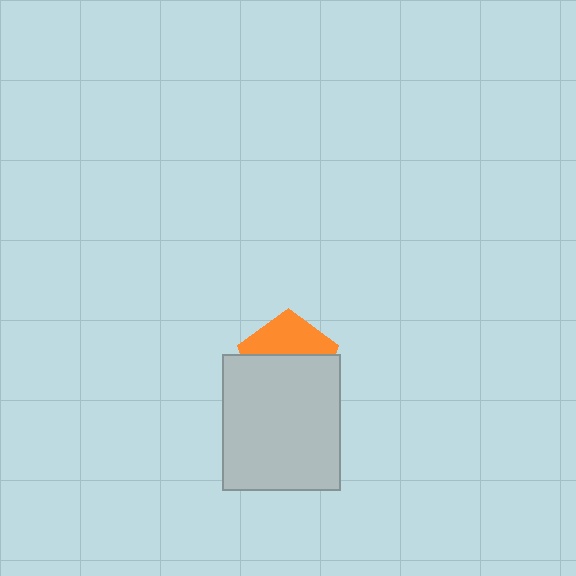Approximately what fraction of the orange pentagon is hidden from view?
Roughly 61% of the orange pentagon is hidden behind the light gray rectangle.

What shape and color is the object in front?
The object in front is a light gray rectangle.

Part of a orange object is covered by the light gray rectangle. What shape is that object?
It is a pentagon.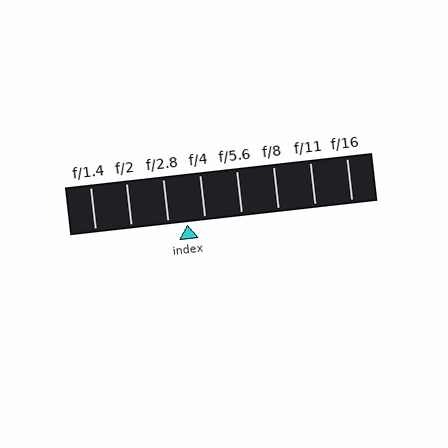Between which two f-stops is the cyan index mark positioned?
The index mark is between f/2.8 and f/4.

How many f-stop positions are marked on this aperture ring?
There are 8 f-stop positions marked.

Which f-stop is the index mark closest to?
The index mark is closest to f/4.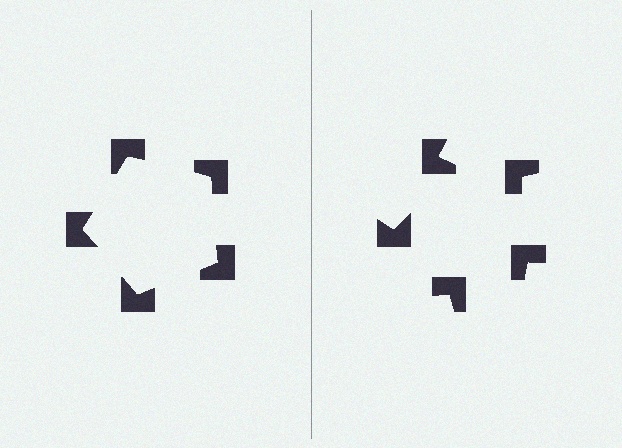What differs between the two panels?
The notched squares are positioned identically on both sides; only the wedge orientations differ. On the left they align to a pentagon; on the right they are misaligned.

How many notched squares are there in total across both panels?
10 — 5 on each side.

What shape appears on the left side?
An illusory pentagon.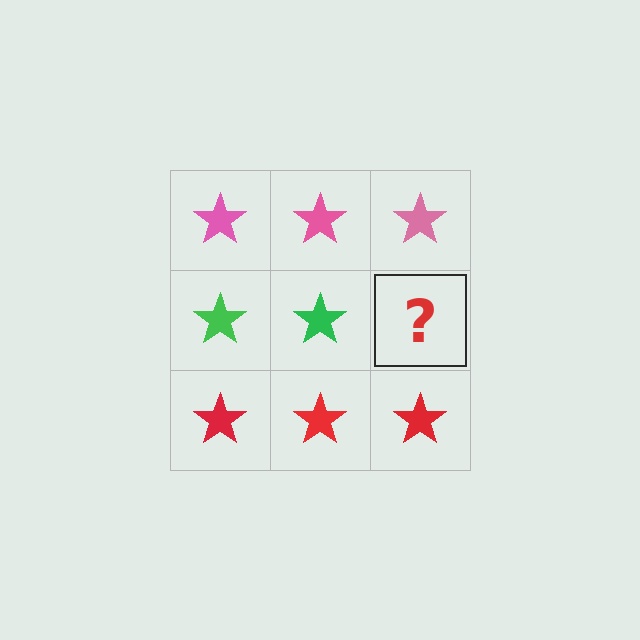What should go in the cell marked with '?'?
The missing cell should contain a green star.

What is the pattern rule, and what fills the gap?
The rule is that each row has a consistent color. The gap should be filled with a green star.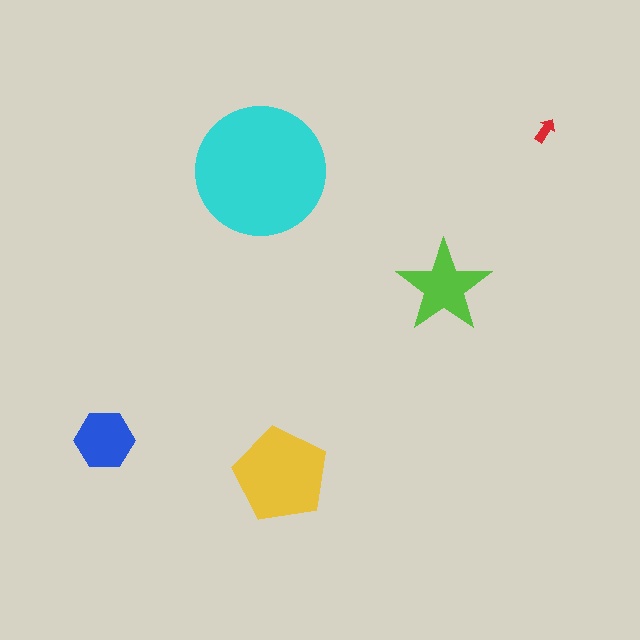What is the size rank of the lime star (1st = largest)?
3rd.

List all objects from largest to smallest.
The cyan circle, the yellow pentagon, the lime star, the blue hexagon, the red arrow.